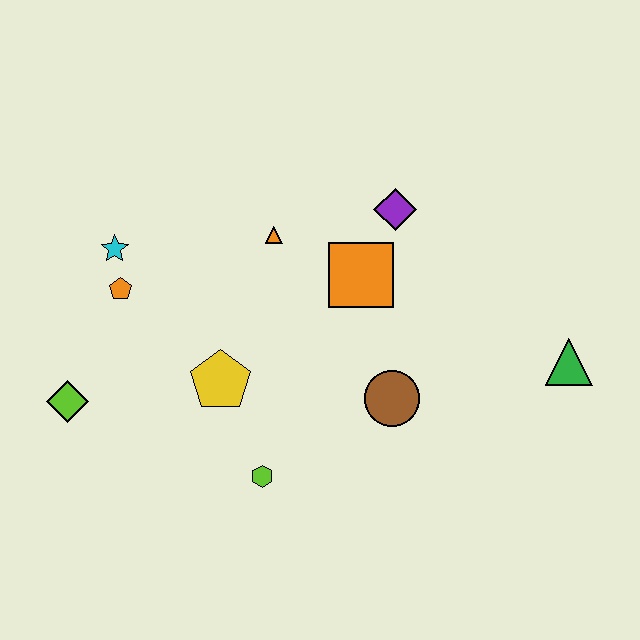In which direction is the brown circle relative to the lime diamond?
The brown circle is to the right of the lime diamond.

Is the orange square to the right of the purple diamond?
No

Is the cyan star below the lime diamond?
No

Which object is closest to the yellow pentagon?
The lime hexagon is closest to the yellow pentagon.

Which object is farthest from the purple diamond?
The lime diamond is farthest from the purple diamond.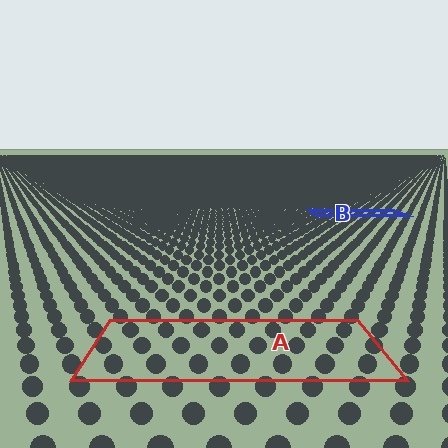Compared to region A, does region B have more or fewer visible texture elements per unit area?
Region B has more texture elements per unit area — they are packed more densely because it is farther away.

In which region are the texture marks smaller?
The texture marks are smaller in region B, because it is farther away.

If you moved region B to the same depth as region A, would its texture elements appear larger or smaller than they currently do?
They would appear larger. At a closer depth, the same texture elements are projected at a bigger on-screen size.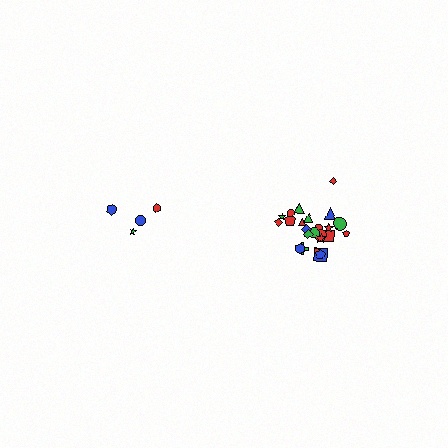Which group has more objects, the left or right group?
The right group.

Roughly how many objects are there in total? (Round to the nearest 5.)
Roughly 30 objects in total.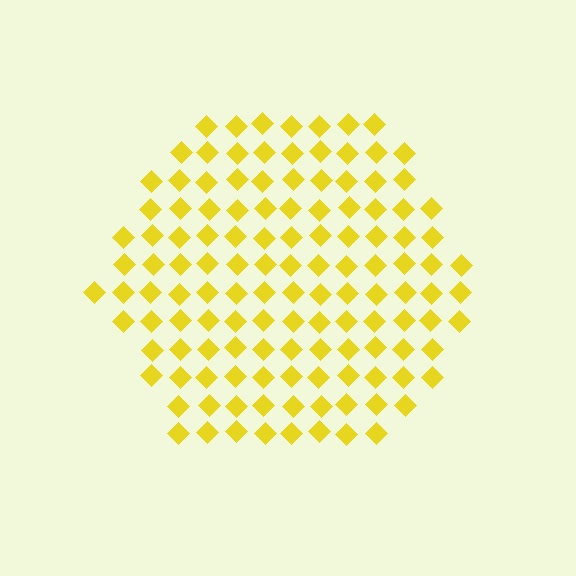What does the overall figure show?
The overall figure shows a hexagon.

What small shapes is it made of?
It is made of small diamonds.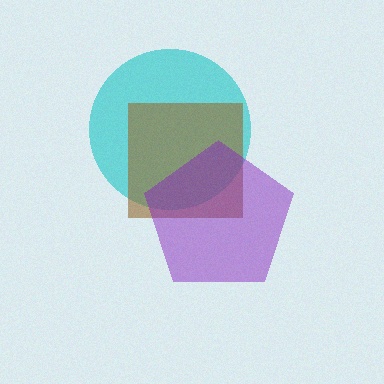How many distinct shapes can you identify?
There are 3 distinct shapes: a cyan circle, a brown square, a purple pentagon.